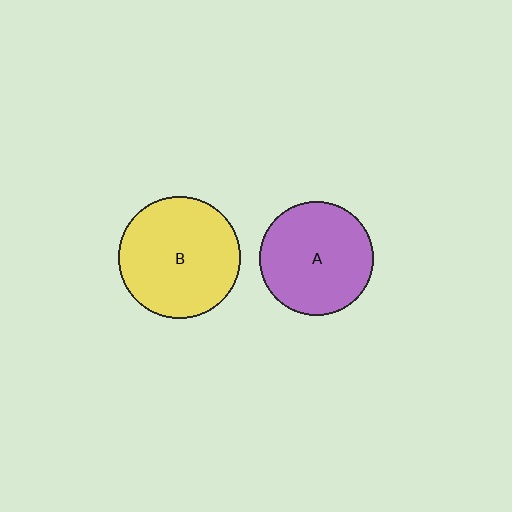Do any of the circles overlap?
No, none of the circles overlap.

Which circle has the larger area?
Circle B (yellow).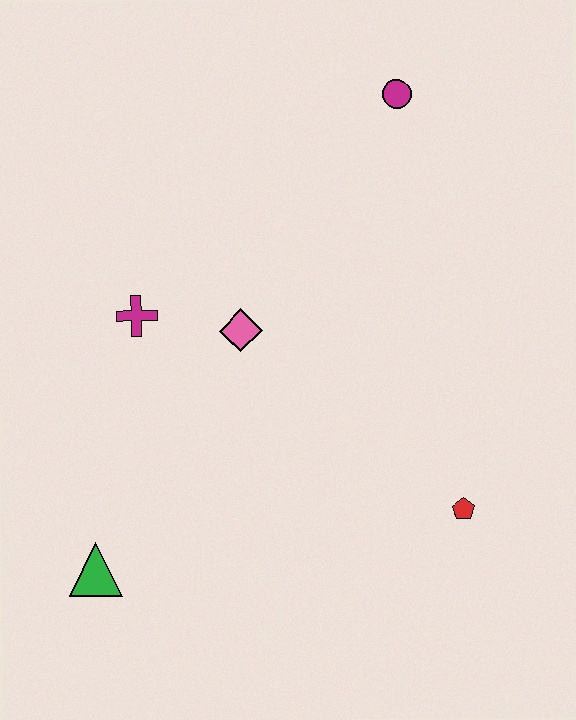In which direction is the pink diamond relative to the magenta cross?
The pink diamond is to the right of the magenta cross.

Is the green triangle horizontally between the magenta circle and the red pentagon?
No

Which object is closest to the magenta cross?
The pink diamond is closest to the magenta cross.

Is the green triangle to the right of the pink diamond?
No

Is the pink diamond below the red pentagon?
No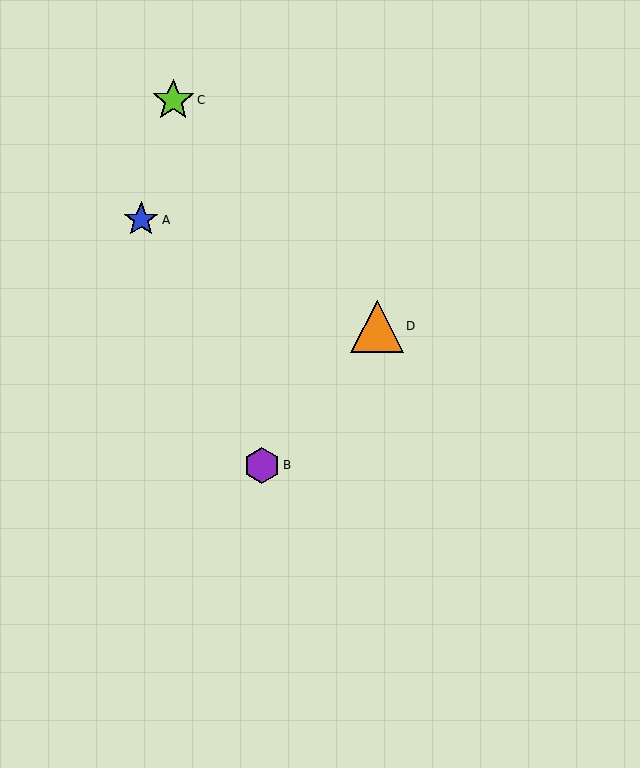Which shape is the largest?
The orange triangle (labeled D) is the largest.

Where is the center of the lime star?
The center of the lime star is at (173, 100).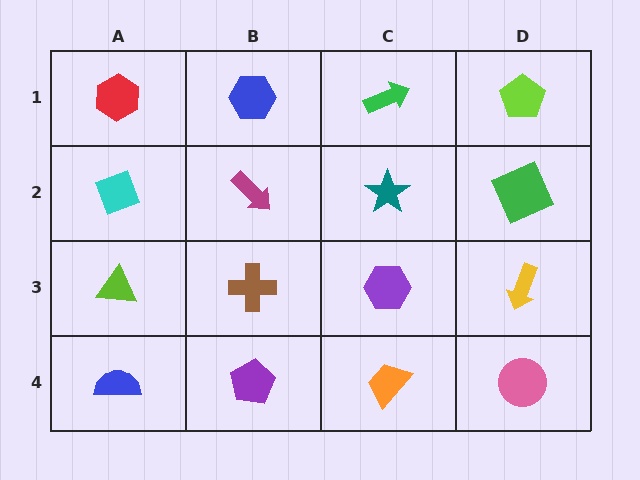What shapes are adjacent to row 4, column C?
A purple hexagon (row 3, column C), a purple pentagon (row 4, column B), a pink circle (row 4, column D).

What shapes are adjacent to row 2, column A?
A red hexagon (row 1, column A), a lime triangle (row 3, column A), a magenta arrow (row 2, column B).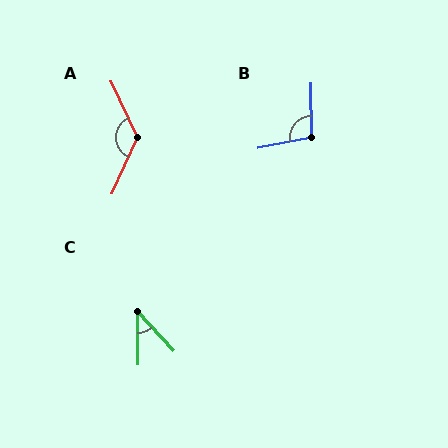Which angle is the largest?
A, at approximately 131 degrees.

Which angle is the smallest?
C, at approximately 42 degrees.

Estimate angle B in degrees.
Approximately 101 degrees.